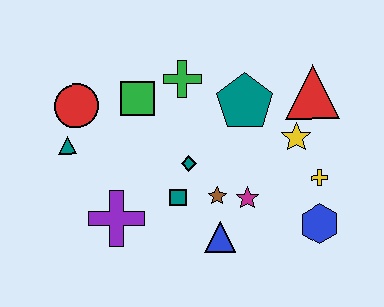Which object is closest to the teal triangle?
The red circle is closest to the teal triangle.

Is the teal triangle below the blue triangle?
No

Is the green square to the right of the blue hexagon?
No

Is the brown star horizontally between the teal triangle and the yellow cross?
Yes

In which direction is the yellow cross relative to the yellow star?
The yellow cross is below the yellow star.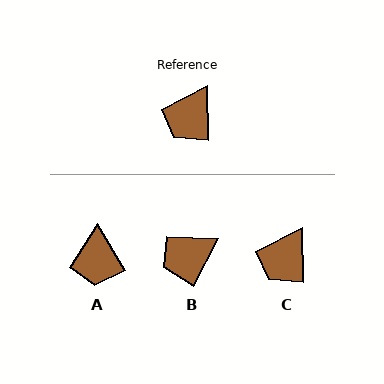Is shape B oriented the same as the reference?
No, it is off by about 29 degrees.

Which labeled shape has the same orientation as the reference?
C.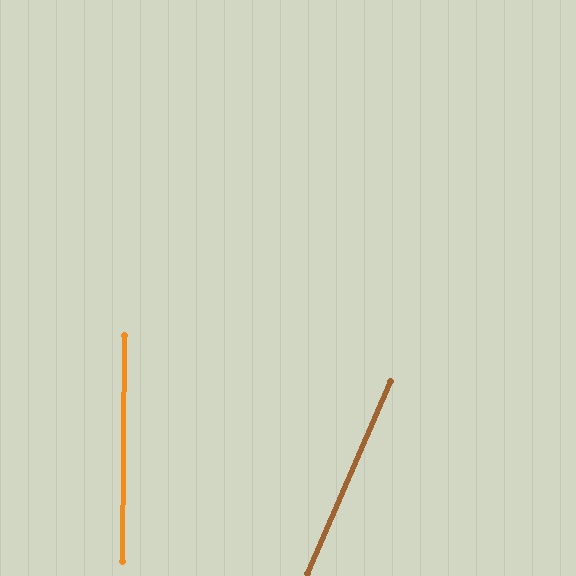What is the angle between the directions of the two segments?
Approximately 23 degrees.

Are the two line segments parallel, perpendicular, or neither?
Neither parallel nor perpendicular — they differ by about 23°.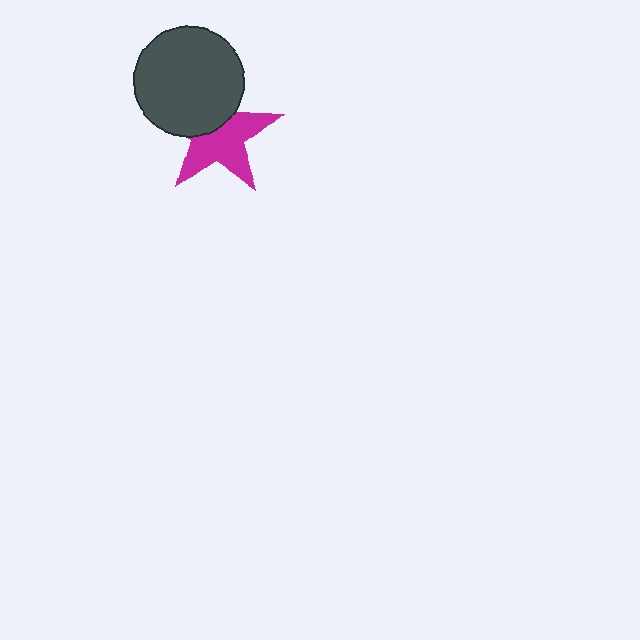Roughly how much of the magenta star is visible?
About half of it is visible (roughly 61%).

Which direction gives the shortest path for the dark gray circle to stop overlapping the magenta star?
Moving toward the upper-left gives the shortest separation.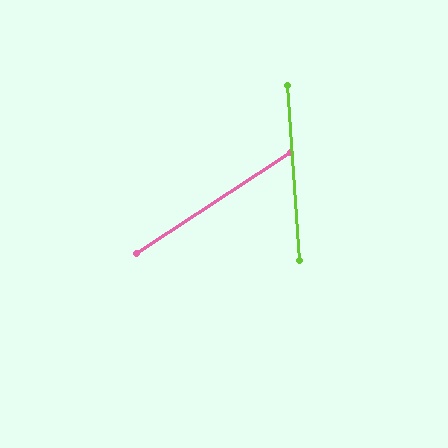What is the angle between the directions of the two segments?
Approximately 61 degrees.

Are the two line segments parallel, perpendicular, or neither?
Neither parallel nor perpendicular — they differ by about 61°.